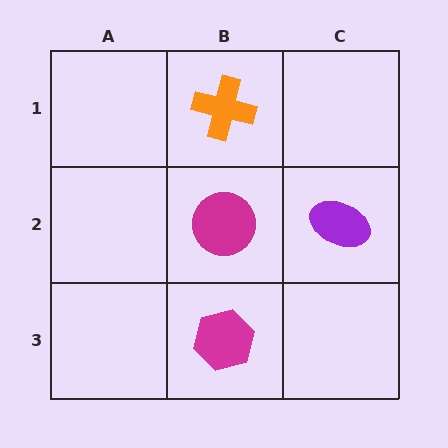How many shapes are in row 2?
2 shapes.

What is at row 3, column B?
A magenta hexagon.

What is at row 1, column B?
An orange cross.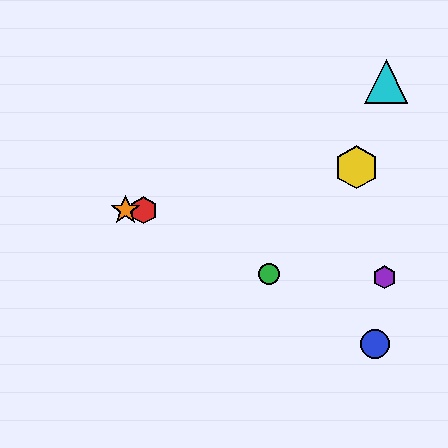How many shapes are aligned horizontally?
2 shapes (the red hexagon, the orange star) are aligned horizontally.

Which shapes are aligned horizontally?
The red hexagon, the orange star are aligned horizontally.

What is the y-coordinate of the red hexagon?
The red hexagon is at y≈210.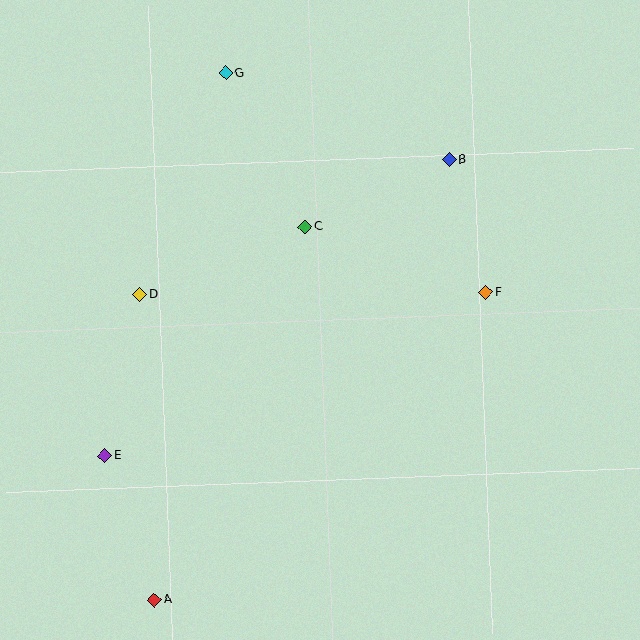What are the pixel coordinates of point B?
Point B is at (449, 160).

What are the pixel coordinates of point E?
Point E is at (105, 456).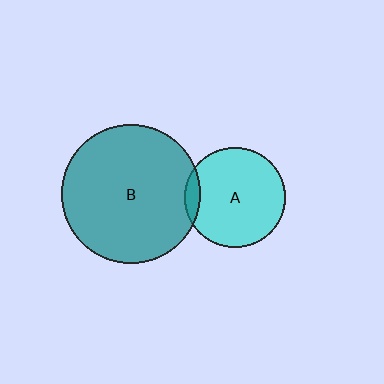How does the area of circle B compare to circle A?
Approximately 1.9 times.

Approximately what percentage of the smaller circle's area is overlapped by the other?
Approximately 10%.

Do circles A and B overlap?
Yes.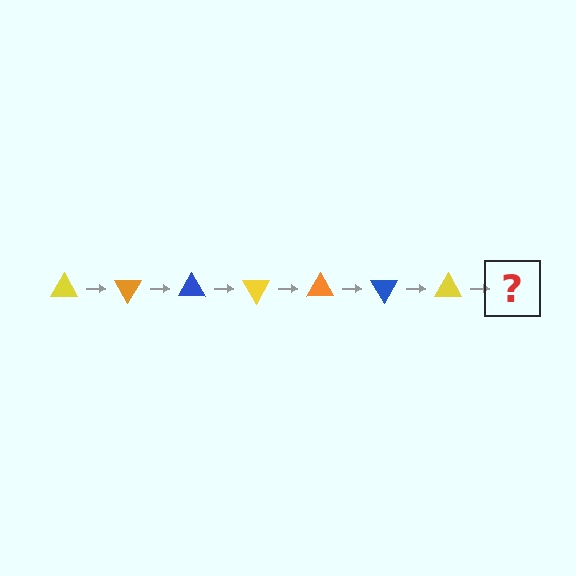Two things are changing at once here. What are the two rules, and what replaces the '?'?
The two rules are that it rotates 60 degrees each step and the color cycles through yellow, orange, and blue. The '?' should be an orange triangle, rotated 420 degrees from the start.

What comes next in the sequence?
The next element should be an orange triangle, rotated 420 degrees from the start.